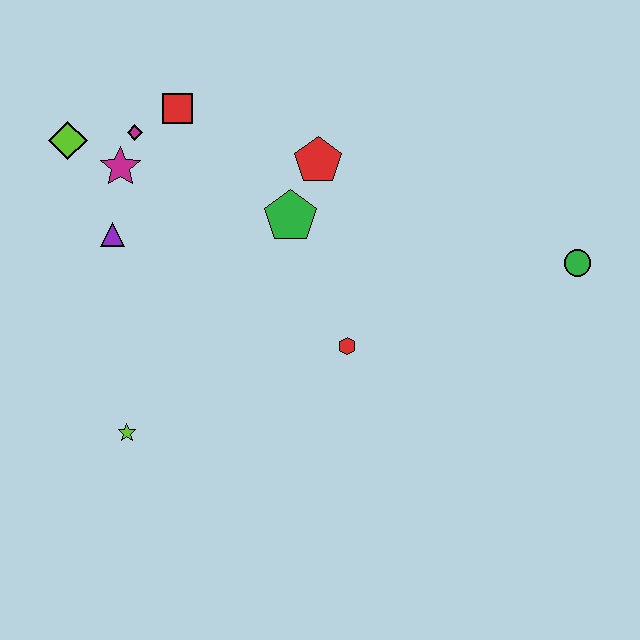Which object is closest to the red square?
The magenta diamond is closest to the red square.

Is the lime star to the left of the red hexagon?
Yes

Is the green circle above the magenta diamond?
No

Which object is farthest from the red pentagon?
The lime star is farthest from the red pentagon.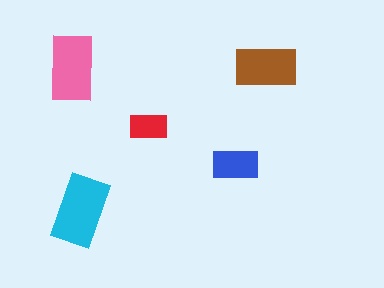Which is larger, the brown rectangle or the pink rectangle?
The pink one.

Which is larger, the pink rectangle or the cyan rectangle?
The cyan one.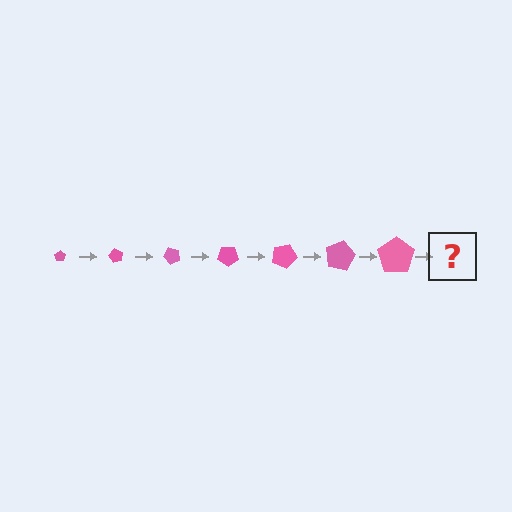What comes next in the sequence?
The next element should be a pentagon, larger than the previous one and rotated 420 degrees from the start.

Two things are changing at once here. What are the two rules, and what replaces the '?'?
The two rules are that the pentagon grows larger each step and it rotates 60 degrees each step. The '?' should be a pentagon, larger than the previous one and rotated 420 degrees from the start.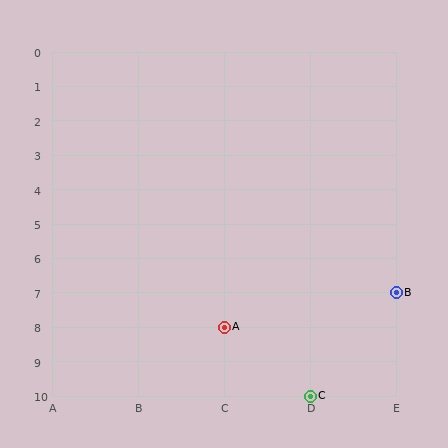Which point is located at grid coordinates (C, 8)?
Point A is at (C, 8).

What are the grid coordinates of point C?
Point C is at grid coordinates (D, 10).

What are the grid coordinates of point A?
Point A is at grid coordinates (C, 8).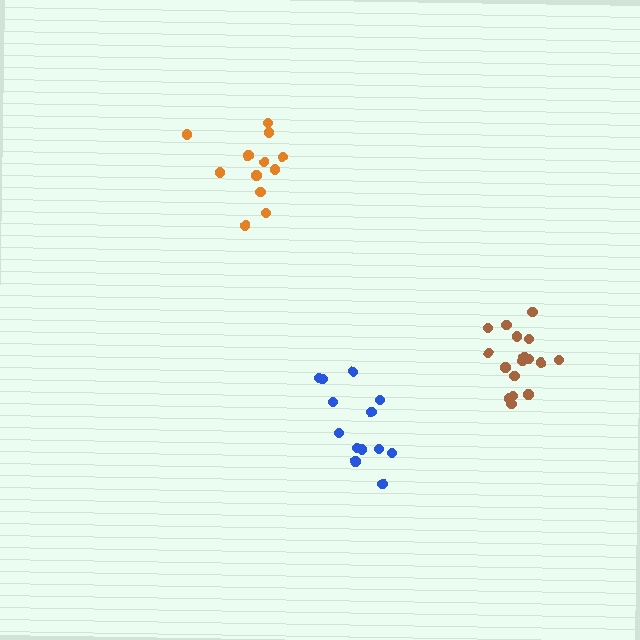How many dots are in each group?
Group 1: 12 dots, Group 2: 17 dots, Group 3: 13 dots (42 total).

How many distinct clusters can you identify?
There are 3 distinct clusters.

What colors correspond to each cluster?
The clusters are colored: orange, brown, blue.